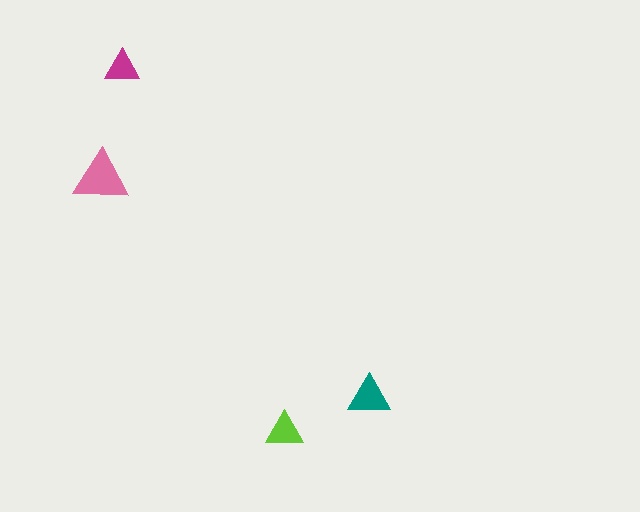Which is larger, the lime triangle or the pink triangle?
The pink one.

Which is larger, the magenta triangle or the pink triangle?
The pink one.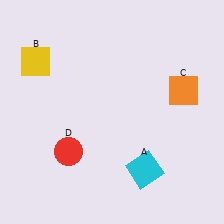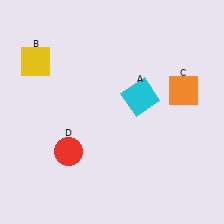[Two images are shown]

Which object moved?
The cyan square (A) moved up.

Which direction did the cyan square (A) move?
The cyan square (A) moved up.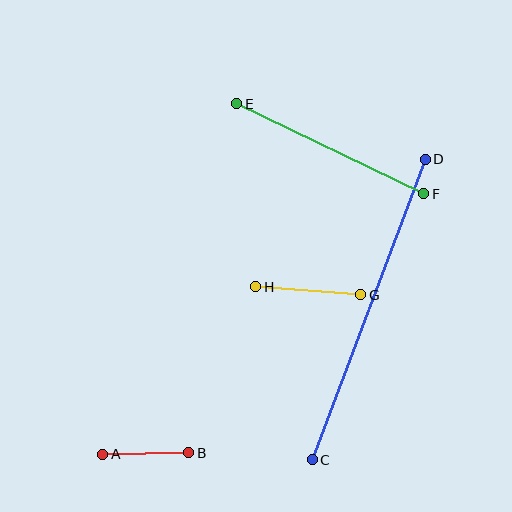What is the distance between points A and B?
The distance is approximately 86 pixels.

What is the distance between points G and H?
The distance is approximately 105 pixels.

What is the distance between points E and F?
The distance is approximately 208 pixels.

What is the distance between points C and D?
The distance is approximately 321 pixels.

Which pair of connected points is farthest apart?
Points C and D are farthest apart.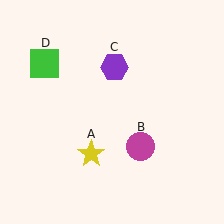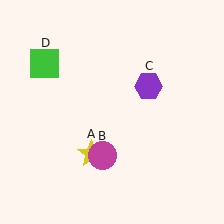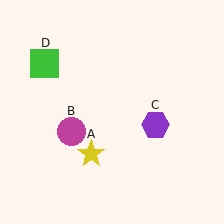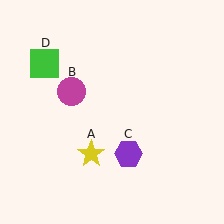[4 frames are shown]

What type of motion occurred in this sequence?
The magenta circle (object B), purple hexagon (object C) rotated clockwise around the center of the scene.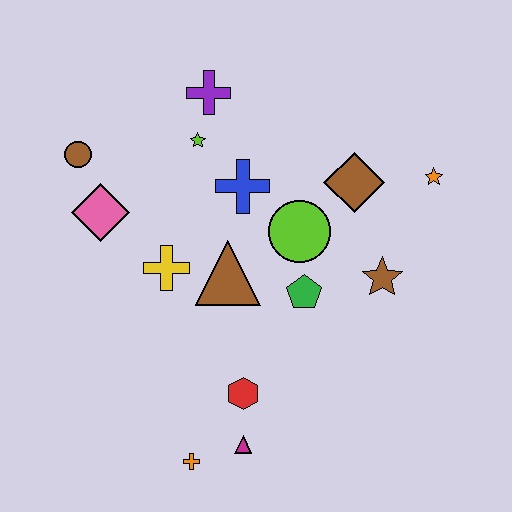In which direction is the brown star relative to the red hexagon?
The brown star is to the right of the red hexagon.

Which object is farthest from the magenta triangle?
The purple cross is farthest from the magenta triangle.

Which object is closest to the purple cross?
The lime star is closest to the purple cross.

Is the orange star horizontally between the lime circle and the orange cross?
No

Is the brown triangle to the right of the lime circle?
No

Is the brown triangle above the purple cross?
No